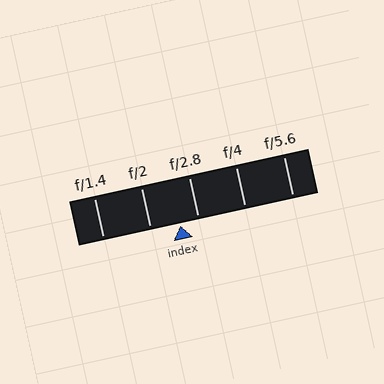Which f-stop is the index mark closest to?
The index mark is closest to f/2.8.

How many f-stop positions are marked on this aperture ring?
There are 5 f-stop positions marked.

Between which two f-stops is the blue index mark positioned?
The index mark is between f/2 and f/2.8.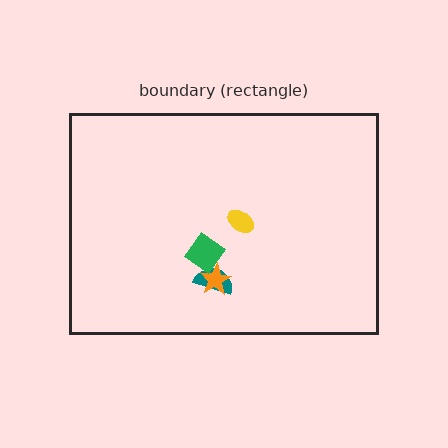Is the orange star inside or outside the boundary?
Inside.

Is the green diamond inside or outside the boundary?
Inside.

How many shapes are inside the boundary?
4 inside, 0 outside.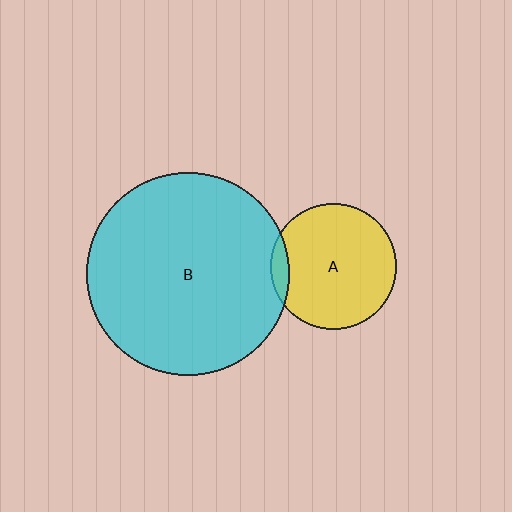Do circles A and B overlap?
Yes.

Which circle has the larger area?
Circle B (cyan).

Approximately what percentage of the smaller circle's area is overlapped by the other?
Approximately 10%.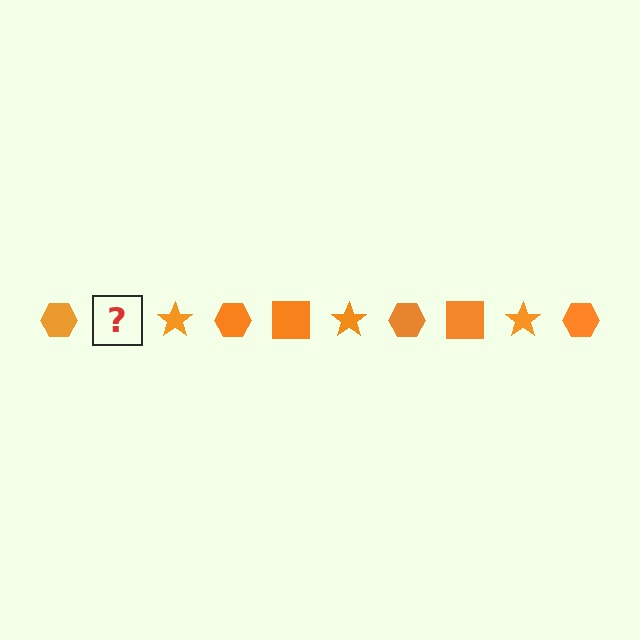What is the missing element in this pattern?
The missing element is an orange square.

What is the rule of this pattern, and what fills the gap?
The rule is that the pattern cycles through hexagon, square, star shapes in orange. The gap should be filled with an orange square.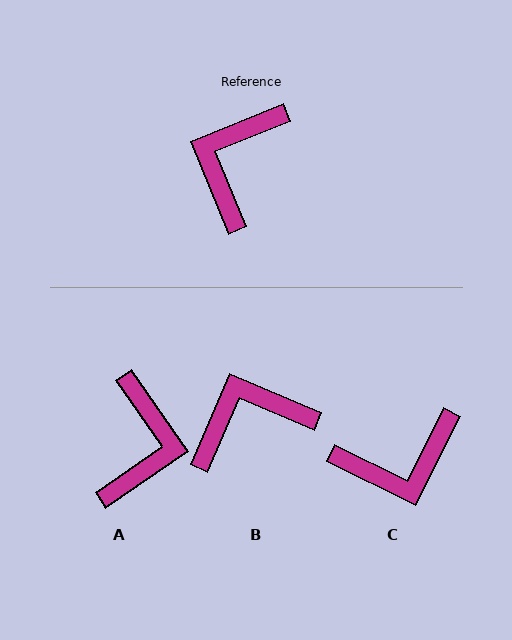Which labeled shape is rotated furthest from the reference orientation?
A, about 168 degrees away.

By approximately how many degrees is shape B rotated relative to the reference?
Approximately 46 degrees clockwise.